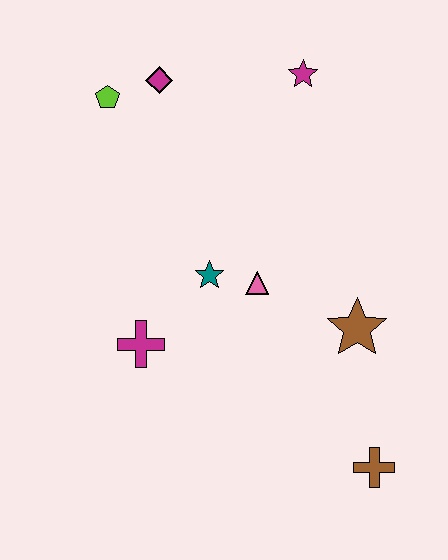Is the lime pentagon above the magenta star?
No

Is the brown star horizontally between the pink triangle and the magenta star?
No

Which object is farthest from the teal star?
The brown cross is farthest from the teal star.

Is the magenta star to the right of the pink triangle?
Yes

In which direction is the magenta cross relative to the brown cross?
The magenta cross is to the left of the brown cross.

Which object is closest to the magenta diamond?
The lime pentagon is closest to the magenta diamond.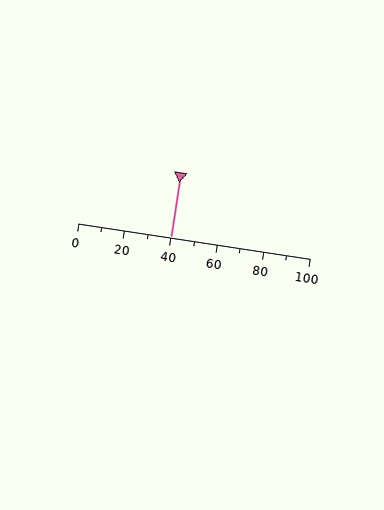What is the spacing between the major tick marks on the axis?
The major ticks are spaced 20 apart.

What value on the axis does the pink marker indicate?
The marker indicates approximately 40.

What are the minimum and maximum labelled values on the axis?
The axis runs from 0 to 100.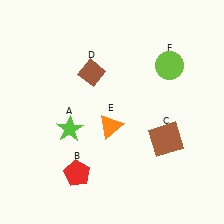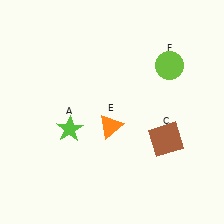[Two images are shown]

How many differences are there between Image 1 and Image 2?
There are 2 differences between the two images.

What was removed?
The red pentagon (B), the brown diamond (D) were removed in Image 2.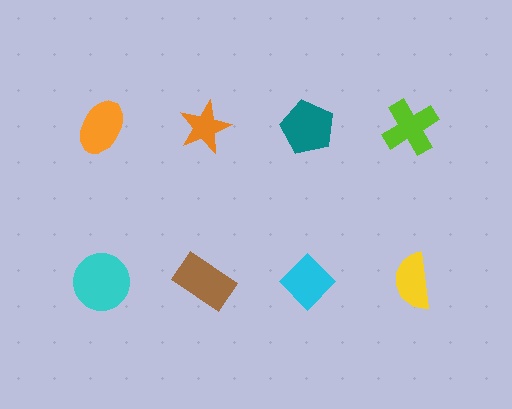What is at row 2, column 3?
A cyan diamond.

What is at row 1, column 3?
A teal pentagon.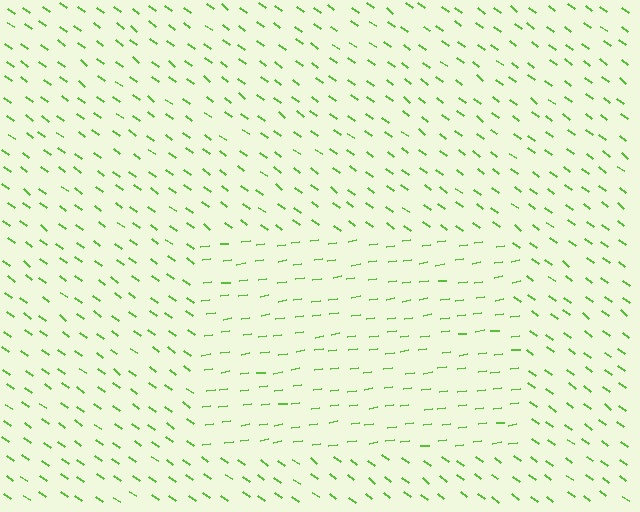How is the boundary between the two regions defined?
The boundary is defined purely by a change in line orientation (approximately 45 degrees difference). All lines are the same color and thickness.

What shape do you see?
I see a rectangle.